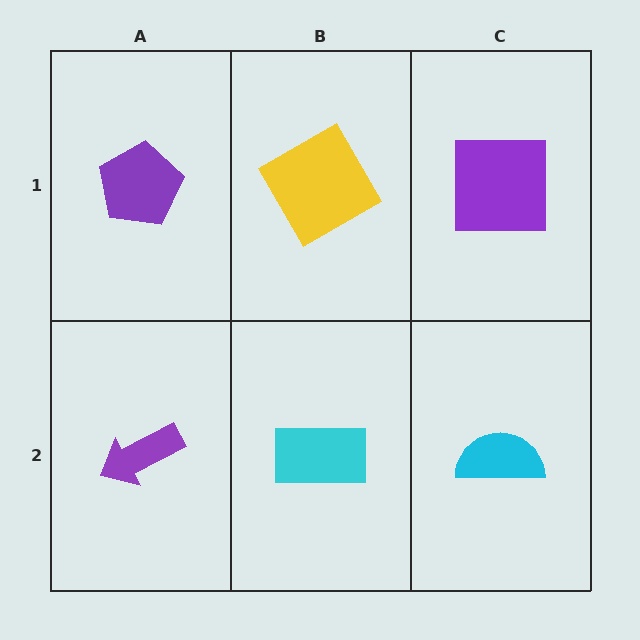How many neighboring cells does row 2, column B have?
3.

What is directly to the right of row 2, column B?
A cyan semicircle.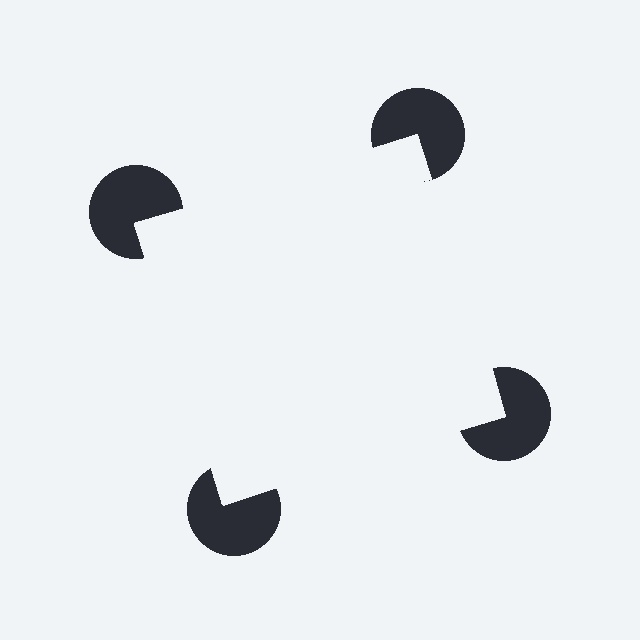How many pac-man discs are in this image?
There are 4 — one at each vertex of the illusory square.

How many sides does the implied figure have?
4 sides.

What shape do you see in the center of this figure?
An illusory square — its edges are inferred from the aligned wedge cuts in the pac-man discs, not physically drawn.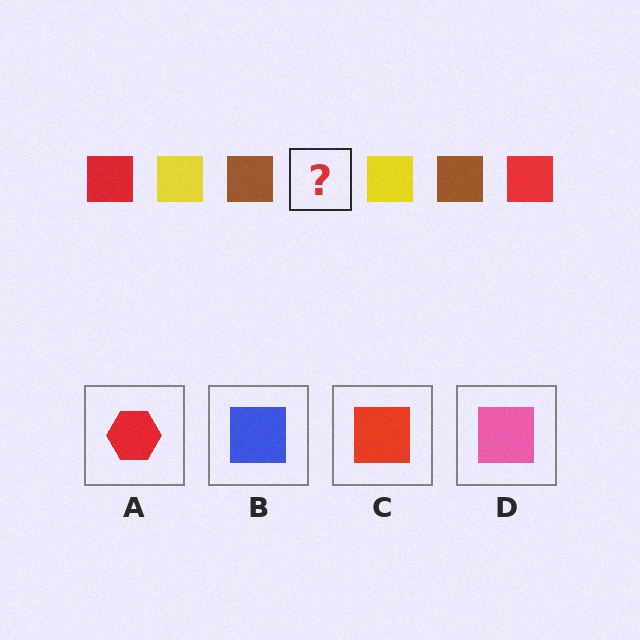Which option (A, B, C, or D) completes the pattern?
C.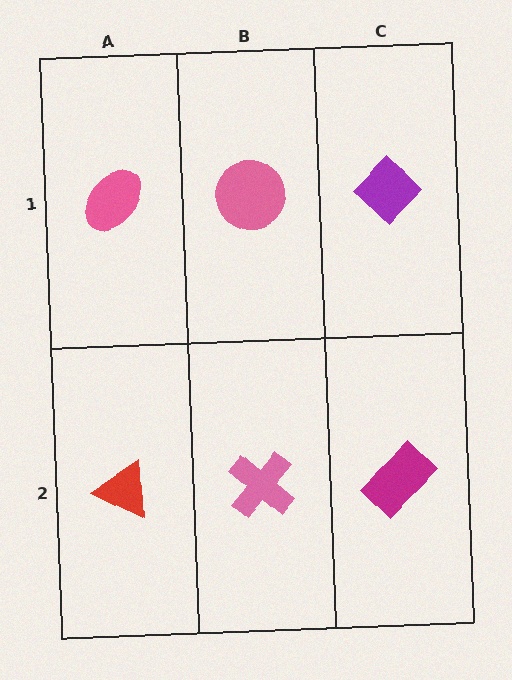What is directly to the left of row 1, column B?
A pink ellipse.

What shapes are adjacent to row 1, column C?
A magenta rectangle (row 2, column C), a pink circle (row 1, column B).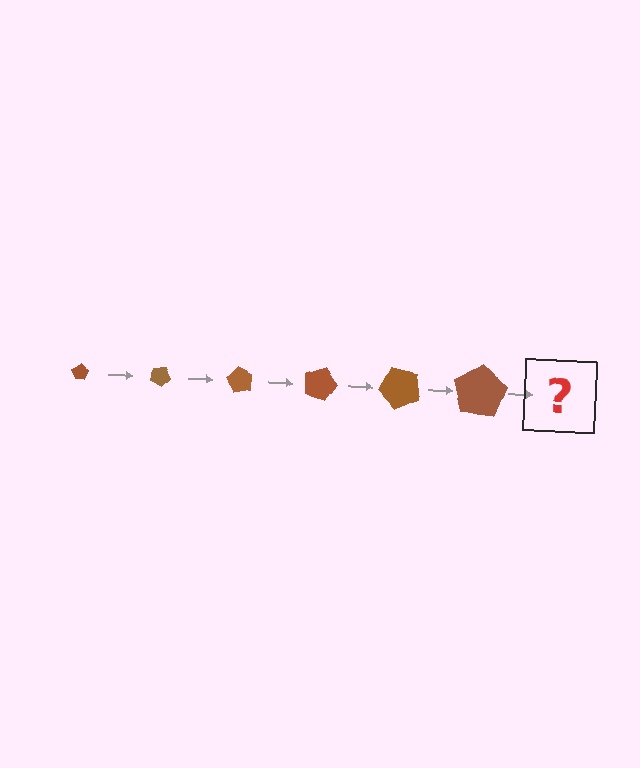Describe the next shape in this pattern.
It should be a pentagon, larger than the previous one and rotated 180 degrees from the start.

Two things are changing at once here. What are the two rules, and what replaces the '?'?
The two rules are that the pentagon grows larger each step and it rotates 30 degrees each step. The '?' should be a pentagon, larger than the previous one and rotated 180 degrees from the start.